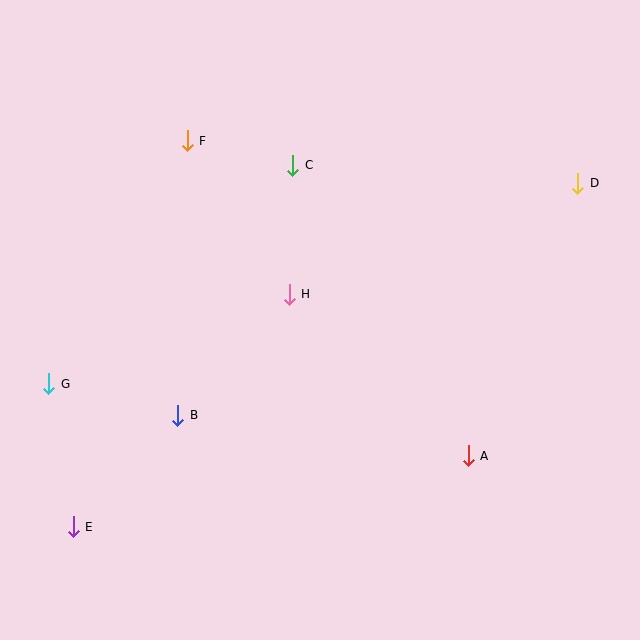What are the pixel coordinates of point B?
Point B is at (178, 415).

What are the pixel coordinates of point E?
Point E is at (73, 527).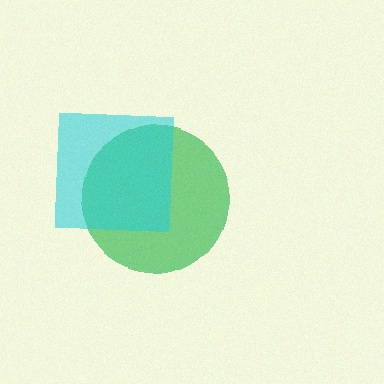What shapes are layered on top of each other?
The layered shapes are: a green circle, a cyan square.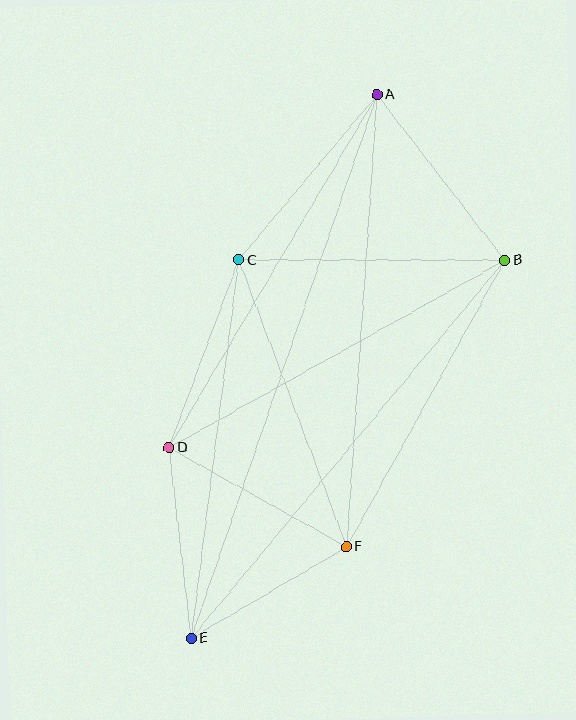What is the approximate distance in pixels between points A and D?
The distance between A and D is approximately 409 pixels.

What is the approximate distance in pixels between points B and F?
The distance between B and F is approximately 327 pixels.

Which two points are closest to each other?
Points E and F are closest to each other.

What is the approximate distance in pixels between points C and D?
The distance between C and D is approximately 200 pixels.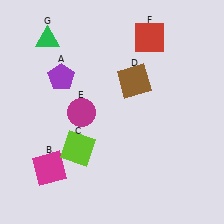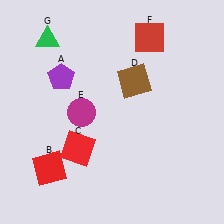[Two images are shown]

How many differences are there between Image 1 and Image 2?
There are 2 differences between the two images.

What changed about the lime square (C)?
In Image 1, C is lime. In Image 2, it changed to red.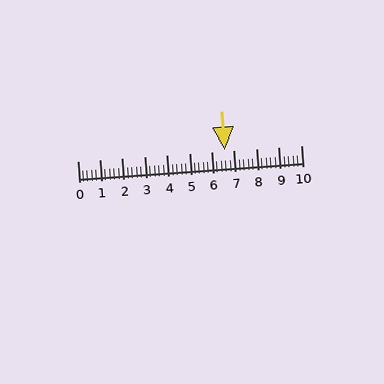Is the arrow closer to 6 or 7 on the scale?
The arrow is closer to 7.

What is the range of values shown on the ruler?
The ruler shows values from 0 to 10.